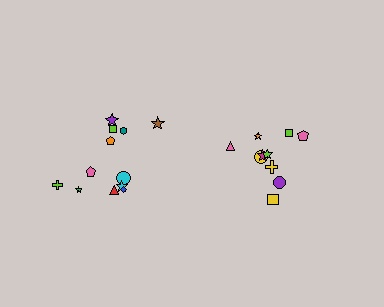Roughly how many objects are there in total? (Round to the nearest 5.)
Roughly 20 objects in total.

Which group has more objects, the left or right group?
The left group.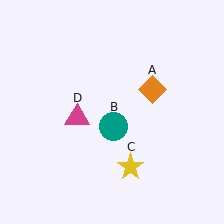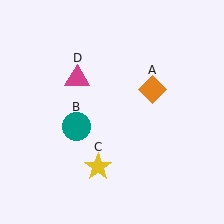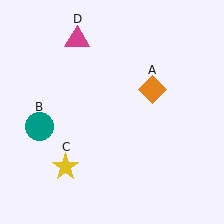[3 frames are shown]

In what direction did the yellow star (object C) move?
The yellow star (object C) moved left.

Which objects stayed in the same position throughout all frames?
Orange diamond (object A) remained stationary.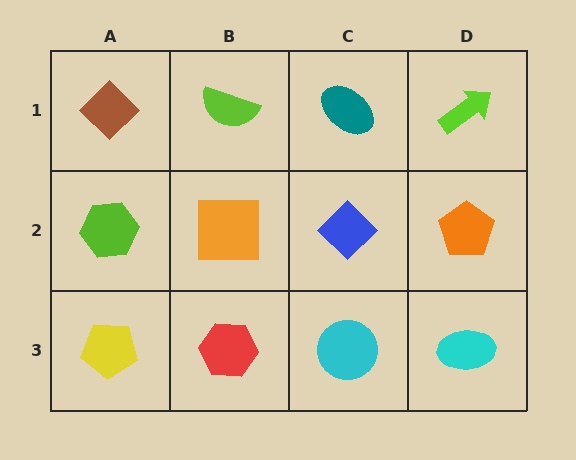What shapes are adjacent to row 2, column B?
A lime semicircle (row 1, column B), a red hexagon (row 3, column B), a lime hexagon (row 2, column A), a blue diamond (row 2, column C).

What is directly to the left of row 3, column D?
A cyan circle.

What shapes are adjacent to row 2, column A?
A brown diamond (row 1, column A), a yellow pentagon (row 3, column A), an orange square (row 2, column B).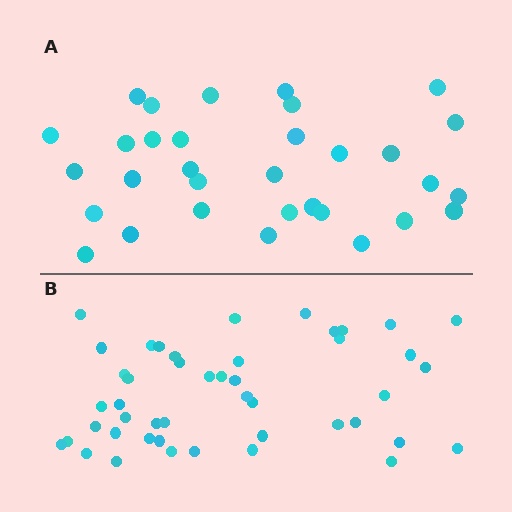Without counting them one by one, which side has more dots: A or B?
Region B (the bottom region) has more dots.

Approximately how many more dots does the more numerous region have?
Region B has approximately 15 more dots than region A.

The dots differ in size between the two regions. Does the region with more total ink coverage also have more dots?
No. Region A has more total ink coverage because its dots are larger, but region B actually contains more individual dots. Total area can be misleading — the number of items is what matters here.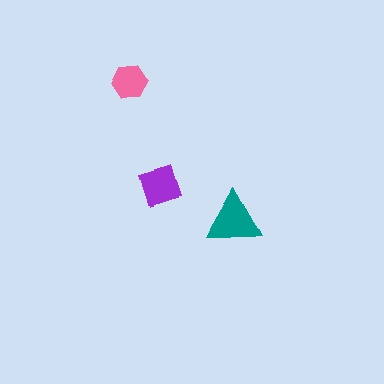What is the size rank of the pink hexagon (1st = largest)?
3rd.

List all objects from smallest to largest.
The pink hexagon, the purple square, the teal triangle.